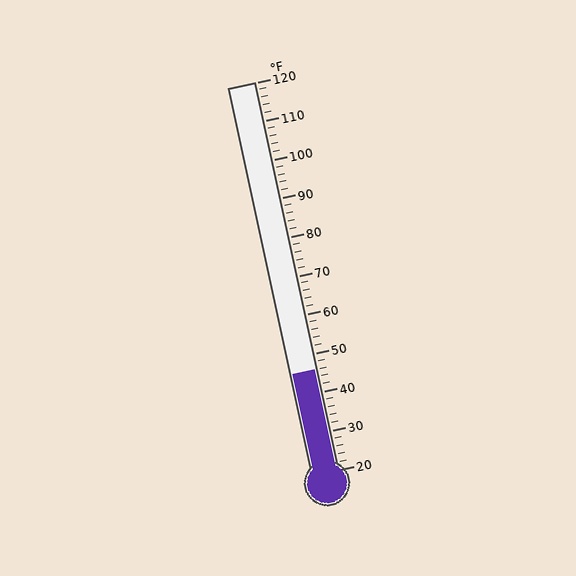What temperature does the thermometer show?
The thermometer shows approximately 46°F.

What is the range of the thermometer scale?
The thermometer scale ranges from 20°F to 120°F.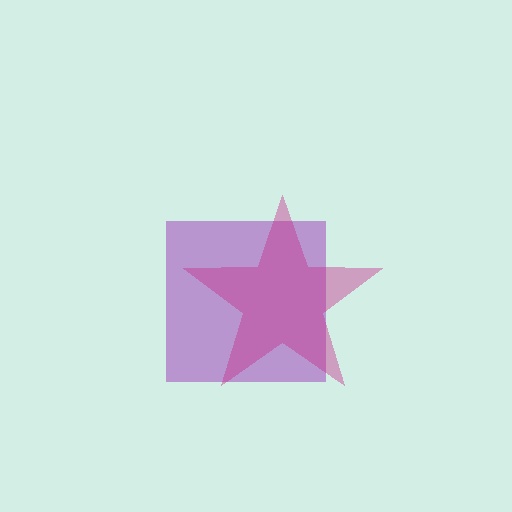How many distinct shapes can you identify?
There are 2 distinct shapes: a purple square, a magenta star.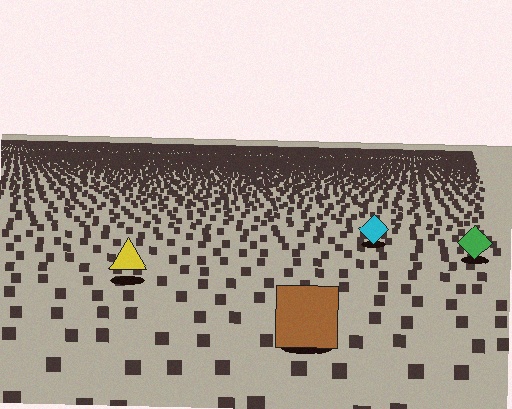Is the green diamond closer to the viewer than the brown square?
No. The brown square is closer — you can tell from the texture gradient: the ground texture is coarser near it.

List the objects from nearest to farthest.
From nearest to farthest: the brown square, the yellow triangle, the green diamond, the cyan diamond.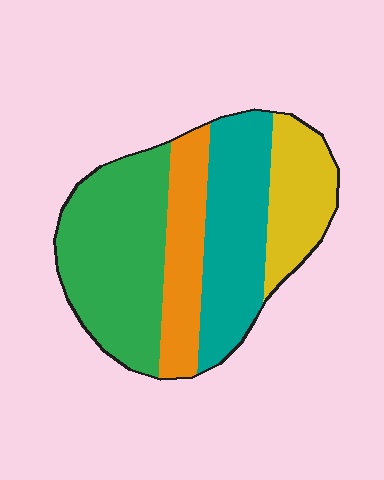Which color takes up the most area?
Green, at roughly 35%.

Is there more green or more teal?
Green.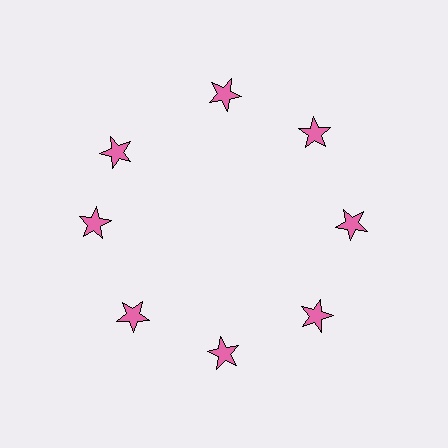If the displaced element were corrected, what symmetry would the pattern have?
It would have 8-fold rotational symmetry — the pattern would map onto itself every 45 degrees.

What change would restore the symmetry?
The symmetry would be restored by rotating it back into even spacing with its neighbors so that all 8 stars sit at equal angles and equal distance from the center.